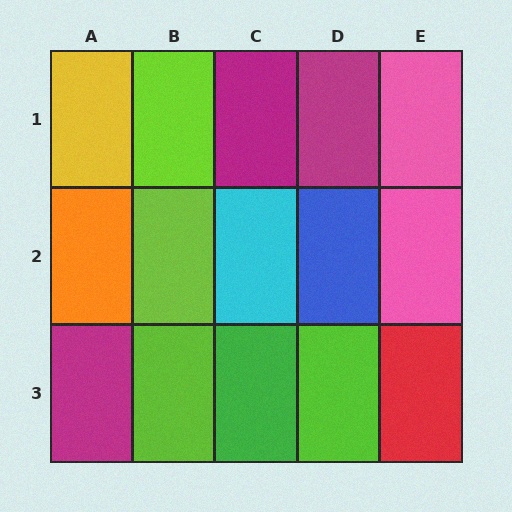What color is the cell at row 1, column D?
Magenta.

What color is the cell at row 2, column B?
Lime.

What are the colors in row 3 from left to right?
Magenta, lime, green, lime, red.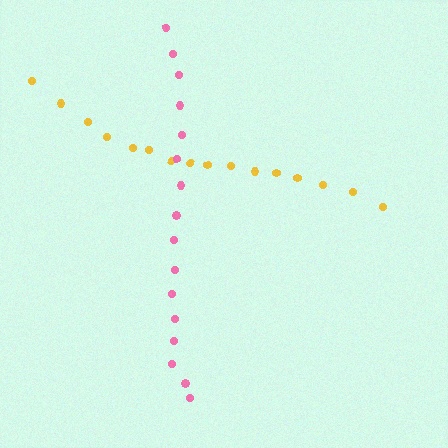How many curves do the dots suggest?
There are 2 distinct paths.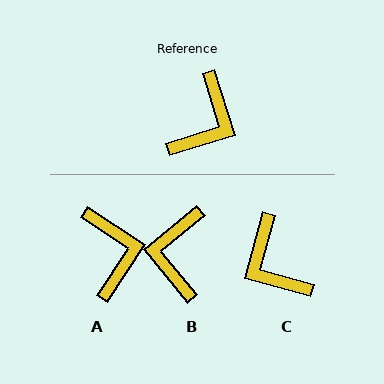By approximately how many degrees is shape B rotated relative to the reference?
Approximately 158 degrees clockwise.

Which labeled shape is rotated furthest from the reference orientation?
B, about 158 degrees away.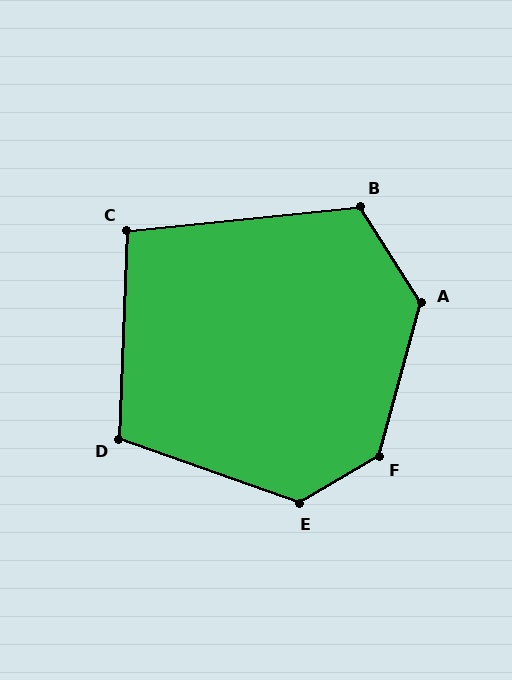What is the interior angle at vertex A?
Approximately 132 degrees (obtuse).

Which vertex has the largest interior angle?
F, at approximately 136 degrees.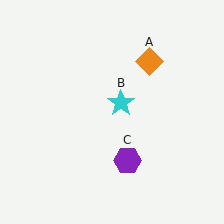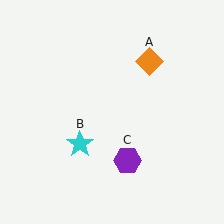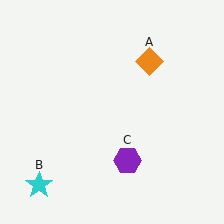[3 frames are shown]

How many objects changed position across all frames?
1 object changed position: cyan star (object B).